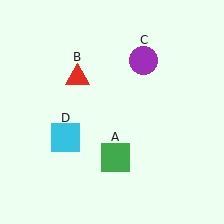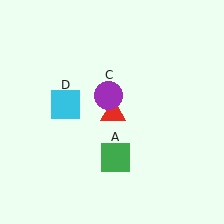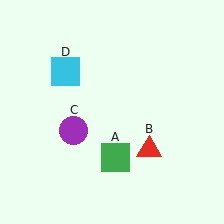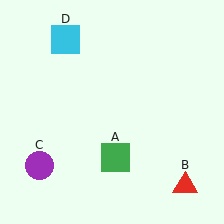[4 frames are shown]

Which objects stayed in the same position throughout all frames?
Green square (object A) remained stationary.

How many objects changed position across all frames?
3 objects changed position: red triangle (object B), purple circle (object C), cyan square (object D).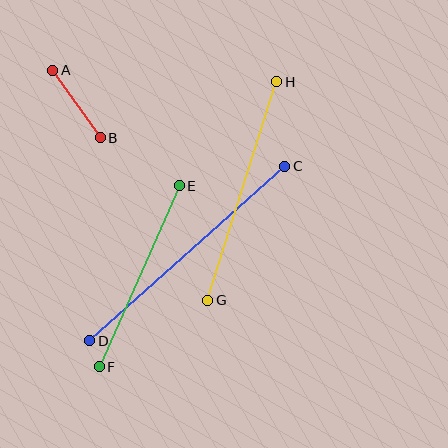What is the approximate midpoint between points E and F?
The midpoint is at approximately (139, 276) pixels.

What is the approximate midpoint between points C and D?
The midpoint is at approximately (187, 253) pixels.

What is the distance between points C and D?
The distance is approximately 262 pixels.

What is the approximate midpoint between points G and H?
The midpoint is at approximately (242, 191) pixels.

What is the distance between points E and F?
The distance is approximately 198 pixels.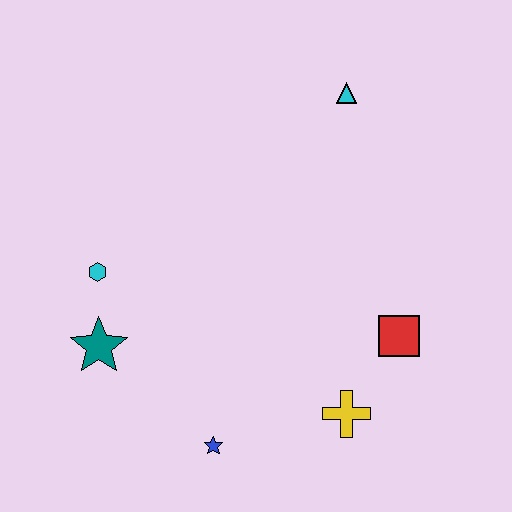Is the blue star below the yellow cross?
Yes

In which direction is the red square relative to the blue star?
The red square is to the right of the blue star.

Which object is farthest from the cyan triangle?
The blue star is farthest from the cyan triangle.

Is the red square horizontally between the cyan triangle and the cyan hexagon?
No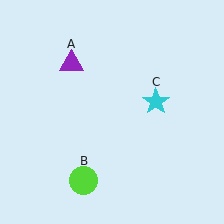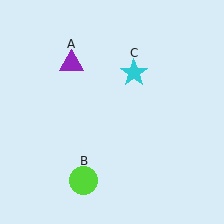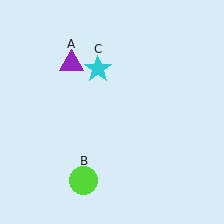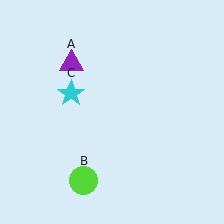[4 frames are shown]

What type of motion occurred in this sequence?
The cyan star (object C) rotated counterclockwise around the center of the scene.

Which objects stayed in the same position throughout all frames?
Purple triangle (object A) and lime circle (object B) remained stationary.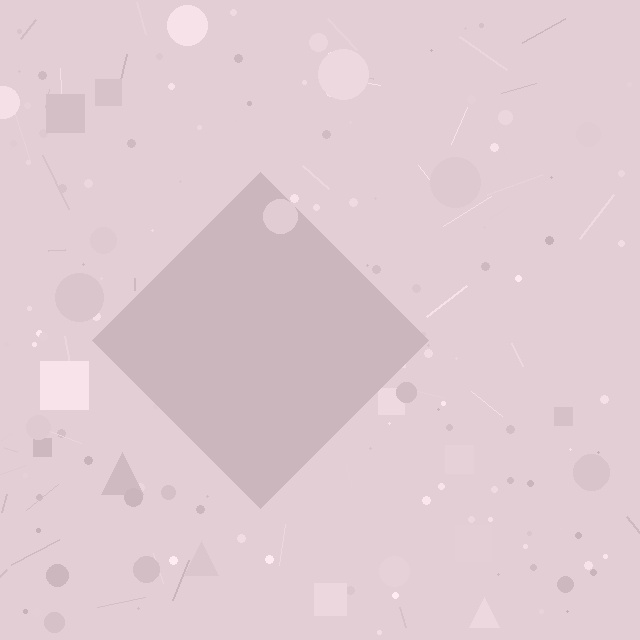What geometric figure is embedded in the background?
A diamond is embedded in the background.